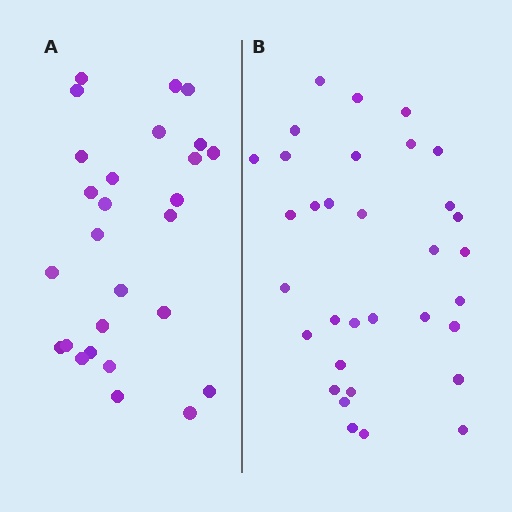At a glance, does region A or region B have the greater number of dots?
Region B (the right region) has more dots.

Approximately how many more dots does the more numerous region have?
Region B has about 6 more dots than region A.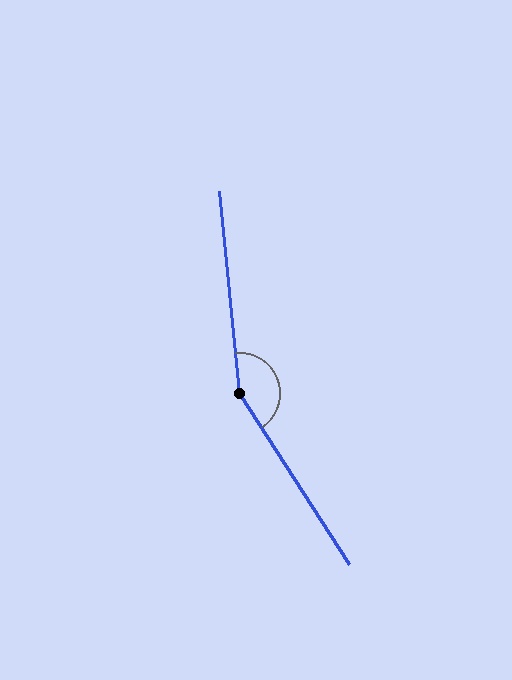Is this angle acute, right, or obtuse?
It is obtuse.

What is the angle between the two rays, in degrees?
Approximately 153 degrees.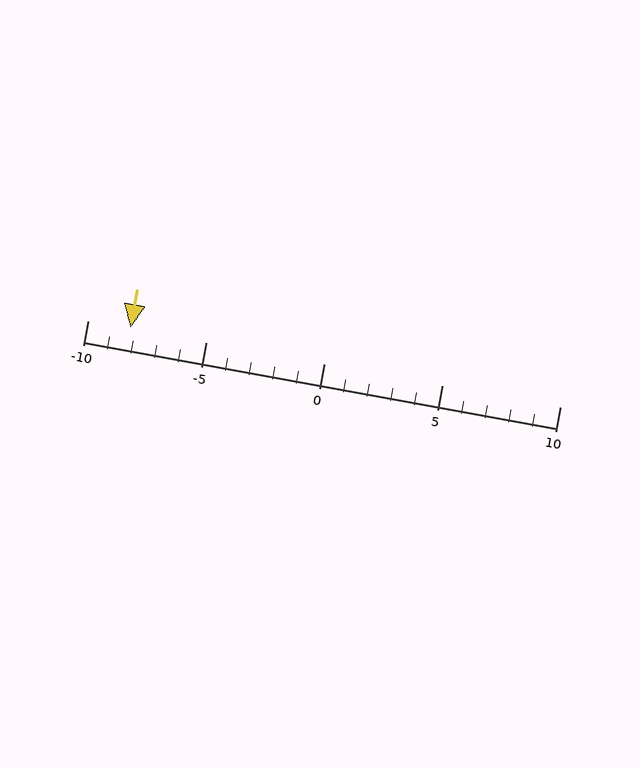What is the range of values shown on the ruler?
The ruler shows values from -10 to 10.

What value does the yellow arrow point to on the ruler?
The yellow arrow points to approximately -8.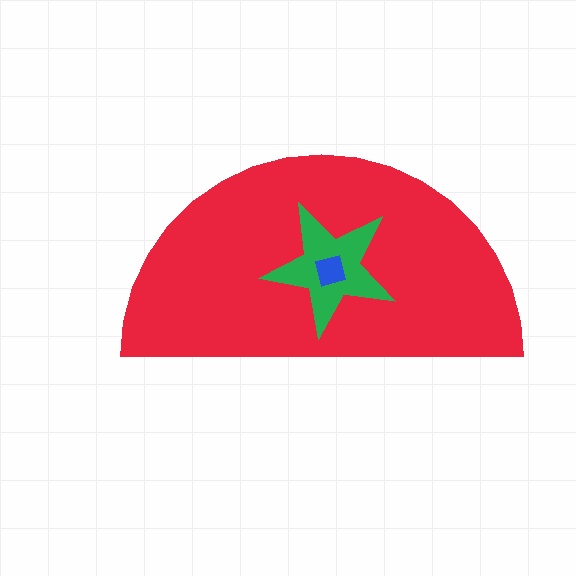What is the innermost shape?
The blue square.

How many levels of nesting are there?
3.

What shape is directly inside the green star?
The blue square.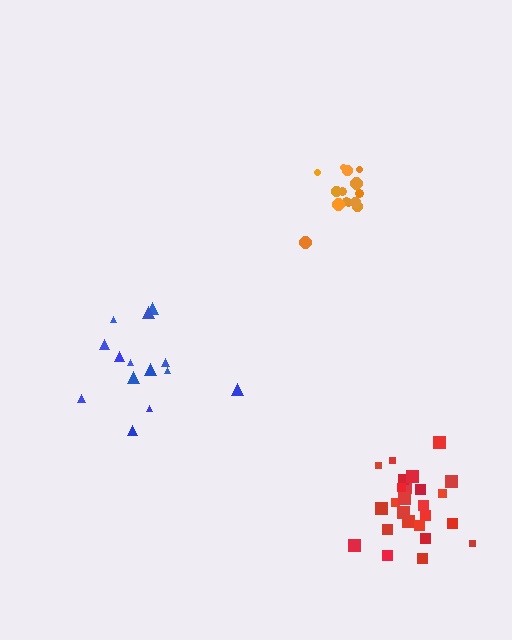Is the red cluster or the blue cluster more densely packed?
Red.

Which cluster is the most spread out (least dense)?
Blue.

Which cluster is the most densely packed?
Orange.